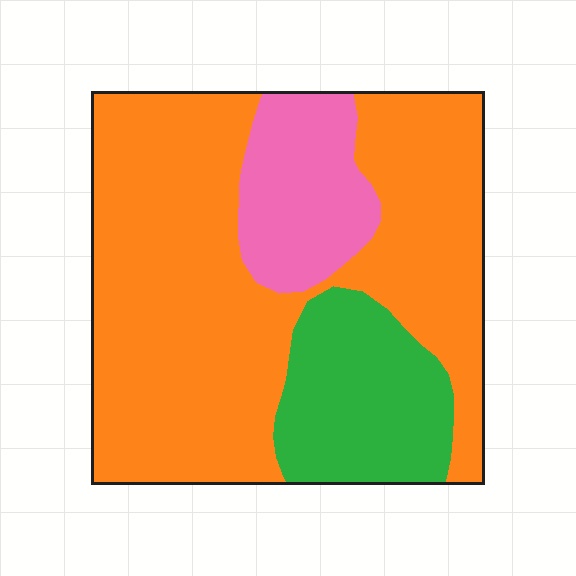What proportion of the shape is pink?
Pink covers roughly 15% of the shape.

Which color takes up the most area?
Orange, at roughly 65%.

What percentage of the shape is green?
Green takes up between a sixth and a third of the shape.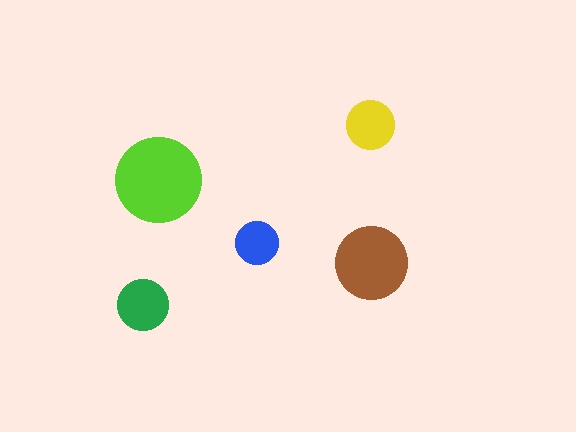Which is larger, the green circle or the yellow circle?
The green one.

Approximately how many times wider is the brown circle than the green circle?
About 1.5 times wider.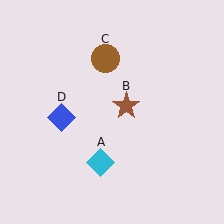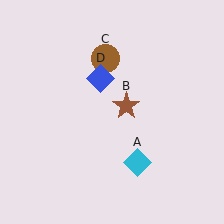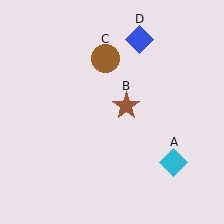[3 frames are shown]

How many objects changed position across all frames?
2 objects changed position: cyan diamond (object A), blue diamond (object D).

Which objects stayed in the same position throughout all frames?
Brown star (object B) and brown circle (object C) remained stationary.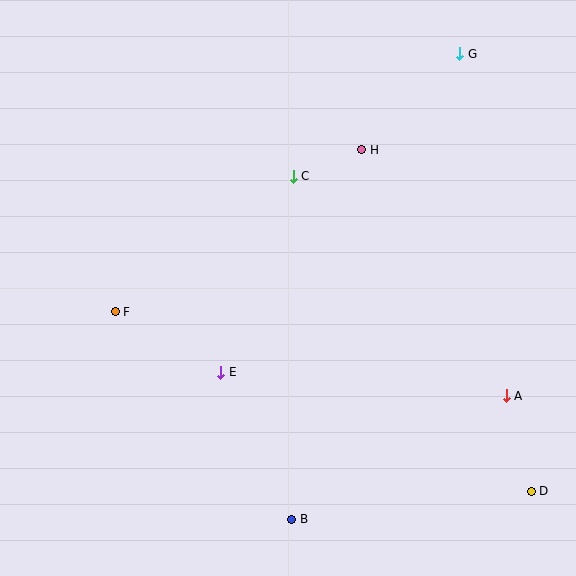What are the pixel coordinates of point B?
Point B is at (292, 519).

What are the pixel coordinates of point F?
Point F is at (115, 312).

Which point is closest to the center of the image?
Point E at (221, 372) is closest to the center.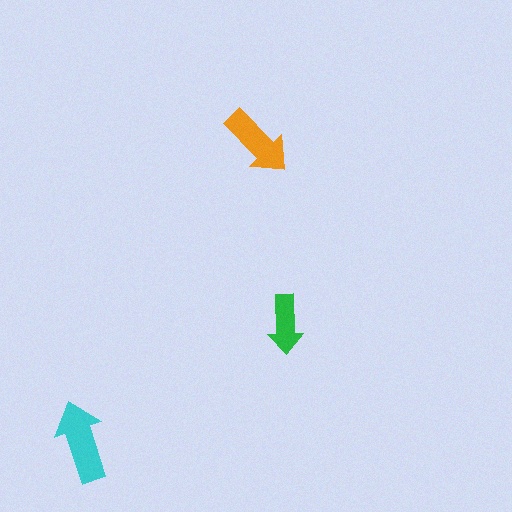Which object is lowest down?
The cyan arrow is bottommost.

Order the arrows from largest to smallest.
the cyan one, the orange one, the green one.